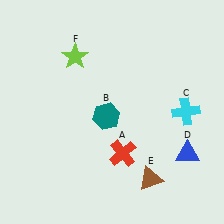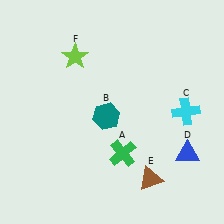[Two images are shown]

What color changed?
The cross (A) changed from red in Image 1 to green in Image 2.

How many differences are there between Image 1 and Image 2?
There is 1 difference between the two images.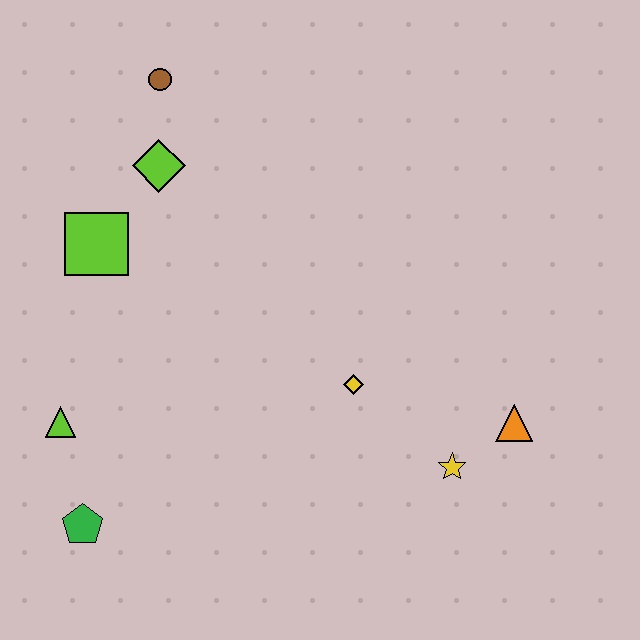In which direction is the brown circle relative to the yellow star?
The brown circle is above the yellow star.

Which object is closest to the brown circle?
The lime diamond is closest to the brown circle.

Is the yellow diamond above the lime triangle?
Yes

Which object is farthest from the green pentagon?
The brown circle is farthest from the green pentagon.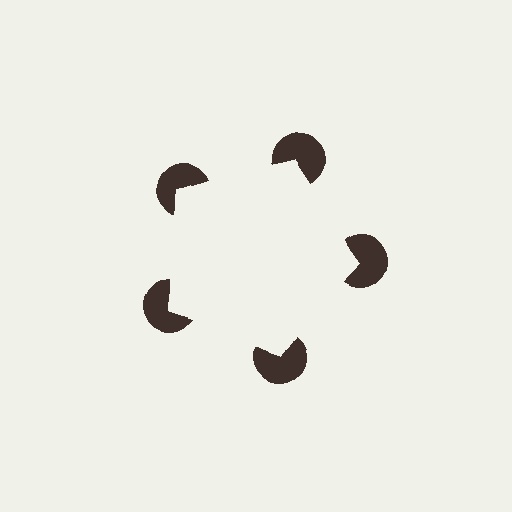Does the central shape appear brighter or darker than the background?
It typically appears slightly brighter than the background, even though no actual brightness change is drawn.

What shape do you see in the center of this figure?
An illusory pentagon — its edges are inferred from the aligned wedge cuts in the pac-man discs, not physically drawn.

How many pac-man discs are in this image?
There are 5 — one at each vertex of the illusory pentagon.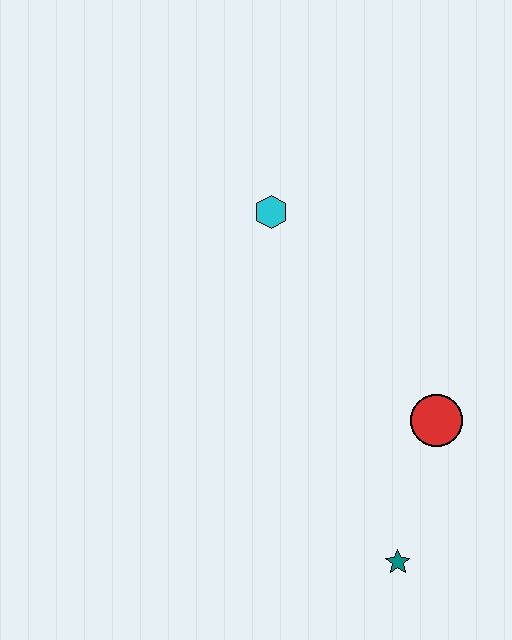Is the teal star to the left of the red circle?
Yes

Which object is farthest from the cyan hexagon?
The teal star is farthest from the cyan hexagon.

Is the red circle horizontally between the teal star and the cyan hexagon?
No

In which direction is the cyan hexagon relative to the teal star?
The cyan hexagon is above the teal star.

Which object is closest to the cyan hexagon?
The red circle is closest to the cyan hexagon.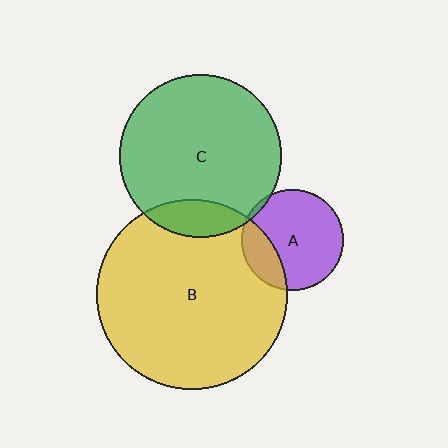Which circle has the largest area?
Circle B (yellow).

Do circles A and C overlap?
Yes.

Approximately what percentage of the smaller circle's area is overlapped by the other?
Approximately 5%.